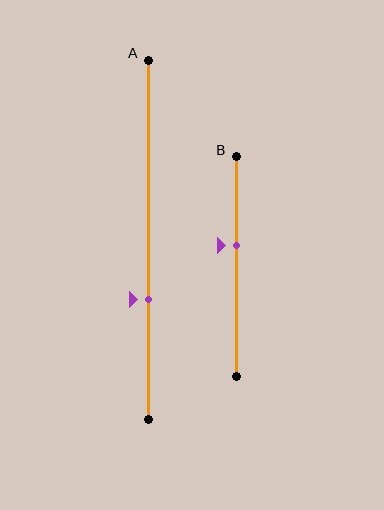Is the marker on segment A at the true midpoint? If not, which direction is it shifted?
No, the marker on segment A is shifted downward by about 17% of the segment length.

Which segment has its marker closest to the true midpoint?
Segment B has its marker closest to the true midpoint.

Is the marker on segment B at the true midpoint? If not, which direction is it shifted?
No, the marker on segment B is shifted upward by about 10% of the segment length.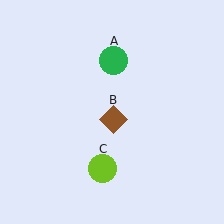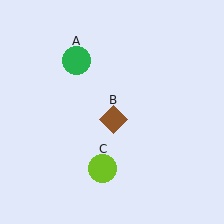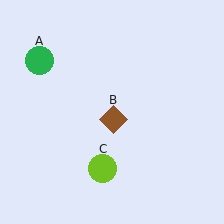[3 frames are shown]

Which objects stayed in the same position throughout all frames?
Brown diamond (object B) and lime circle (object C) remained stationary.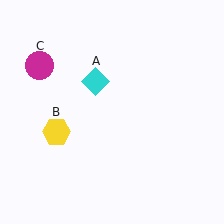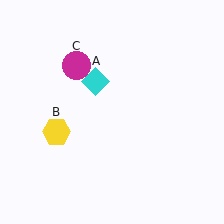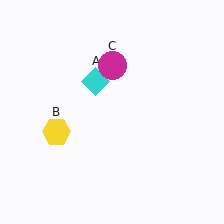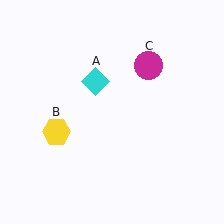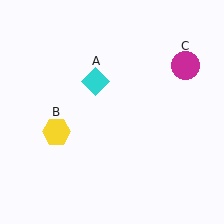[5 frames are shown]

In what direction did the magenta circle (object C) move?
The magenta circle (object C) moved right.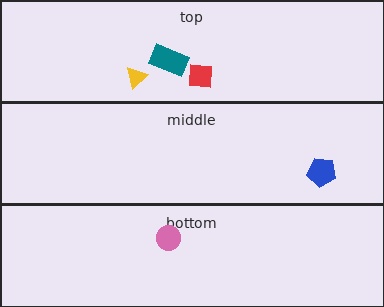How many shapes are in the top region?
3.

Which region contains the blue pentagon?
The middle region.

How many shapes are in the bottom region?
1.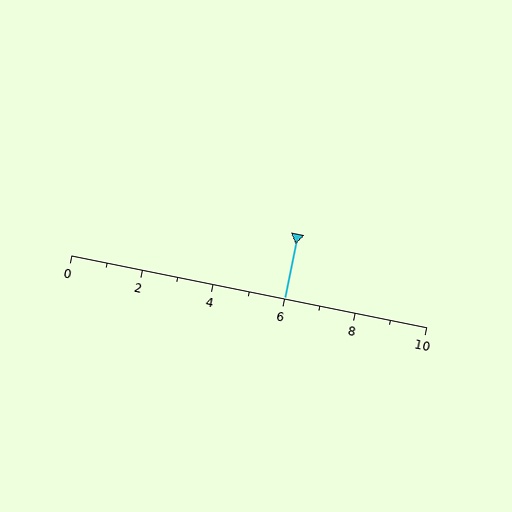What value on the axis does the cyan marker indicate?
The marker indicates approximately 6.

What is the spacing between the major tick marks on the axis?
The major ticks are spaced 2 apart.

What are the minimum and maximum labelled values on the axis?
The axis runs from 0 to 10.